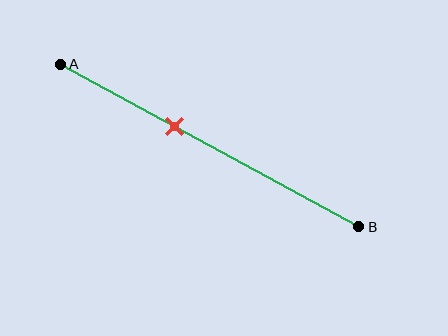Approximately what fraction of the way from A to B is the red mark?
The red mark is approximately 40% of the way from A to B.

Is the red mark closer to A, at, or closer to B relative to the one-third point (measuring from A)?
The red mark is closer to point B than the one-third point of segment AB.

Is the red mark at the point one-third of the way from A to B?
No, the mark is at about 40% from A, not at the 33% one-third point.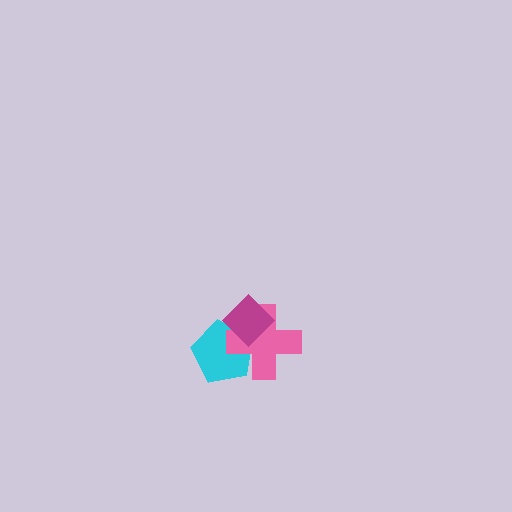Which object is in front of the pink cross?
The magenta diamond is in front of the pink cross.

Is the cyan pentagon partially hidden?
Yes, it is partially covered by another shape.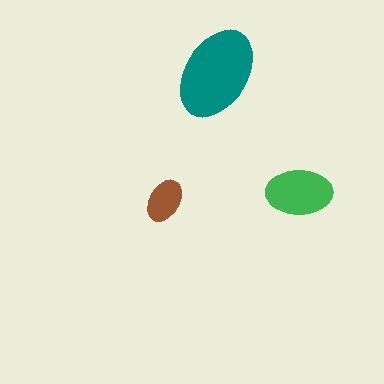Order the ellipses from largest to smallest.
the teal one, the green one, the brown one.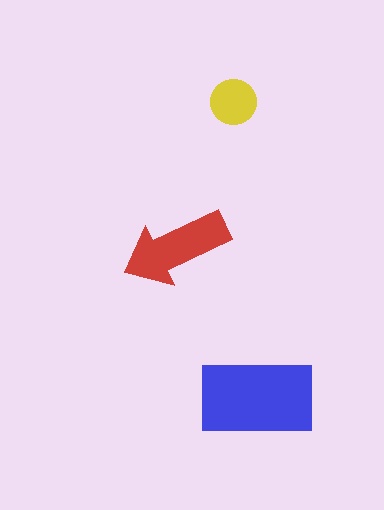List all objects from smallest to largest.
The yellow circle, the red arrow, the blue rectangle.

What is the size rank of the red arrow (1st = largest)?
2nd.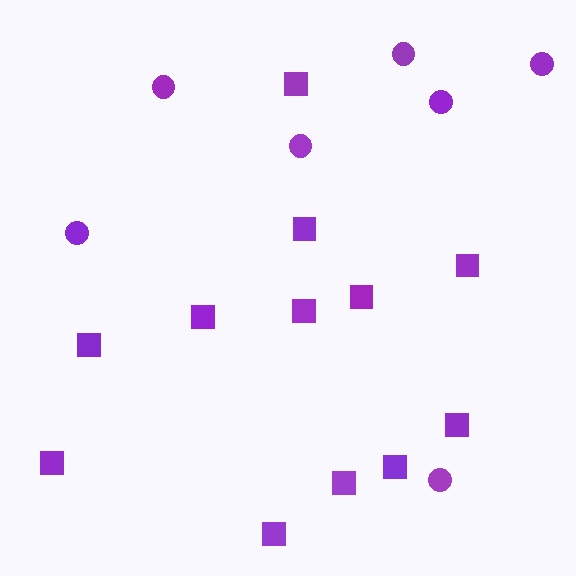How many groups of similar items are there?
There are 2 groups: one group of squares (12) and one group of circles (7).